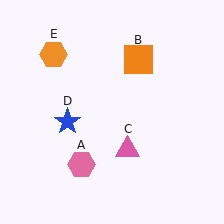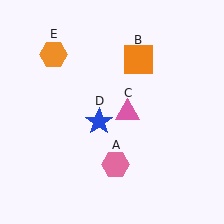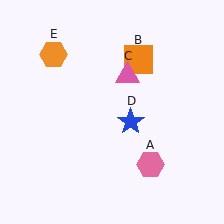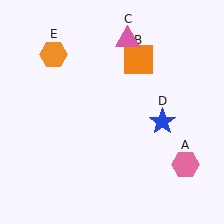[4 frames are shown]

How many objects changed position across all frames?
3 objects changed position: pink hexagon (object A), pink triangle (object C), blue star (object D).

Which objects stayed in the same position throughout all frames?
Orange square (object B) and orange hexagon (object E) remained stationary.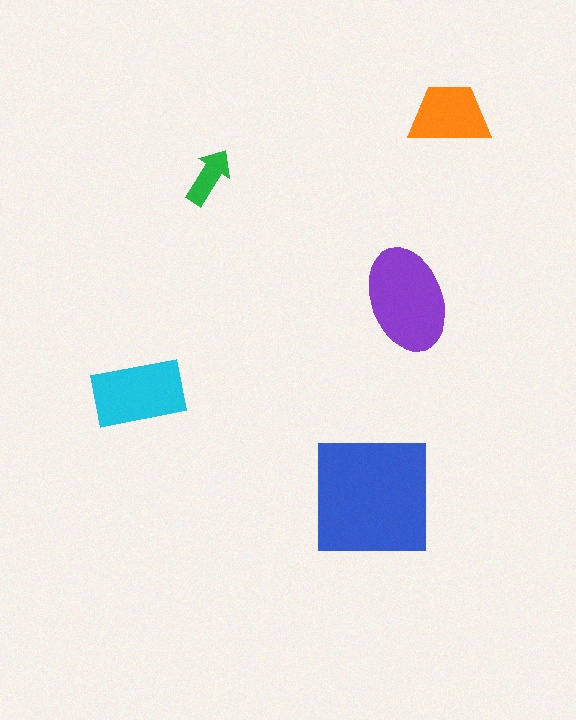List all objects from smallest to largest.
The green arrow, the orange trapezoid, the cyan rectangle, the purple ellipse, the blue square.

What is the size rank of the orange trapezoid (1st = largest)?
4th.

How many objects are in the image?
There are 5 objects in the image.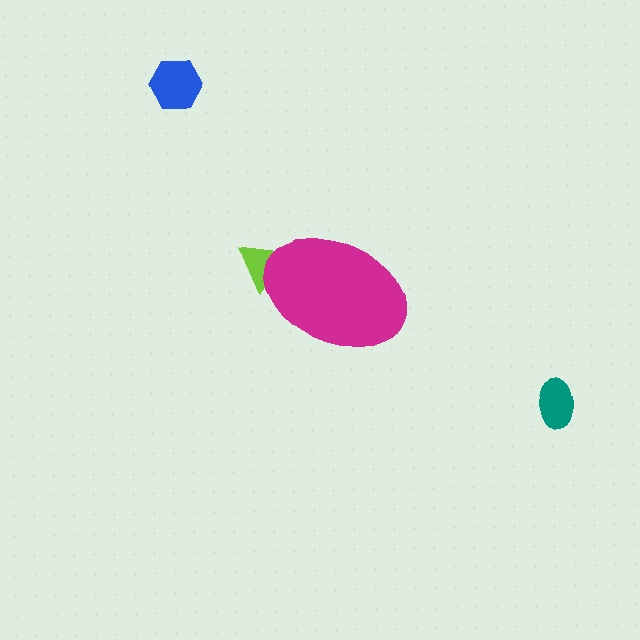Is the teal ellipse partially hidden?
No, the teal ellipse is fully visible.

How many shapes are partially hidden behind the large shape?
1 shape is partially hidden.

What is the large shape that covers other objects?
A magenta ellipse.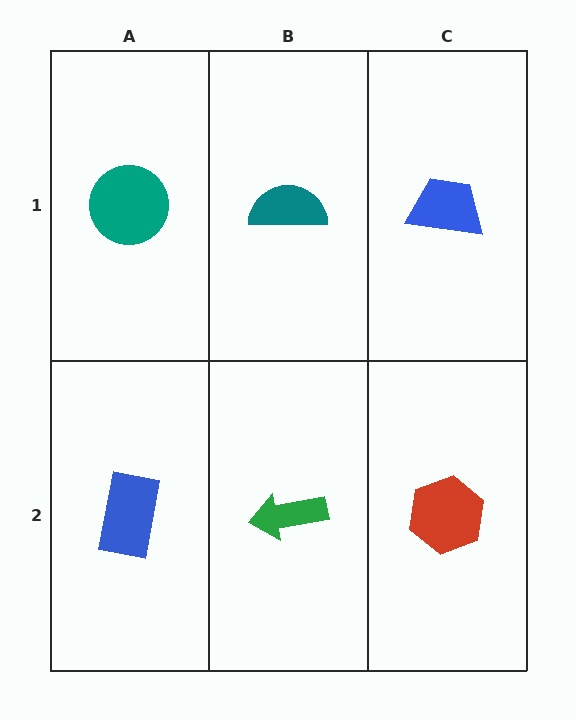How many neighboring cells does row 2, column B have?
3.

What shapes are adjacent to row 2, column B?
A teal semicircle (row 1, column B), a blue rectangle (row 2, column A), a red hexagon (row 2, column C).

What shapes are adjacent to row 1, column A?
A blue rectangle (row 2, column A), a teal semicircle (row 1, column B).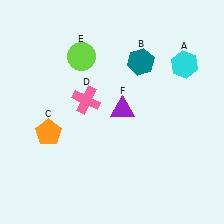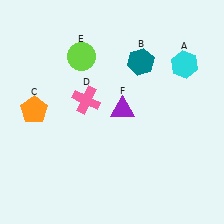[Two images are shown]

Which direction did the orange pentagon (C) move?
The orange pentagon (C) moved up.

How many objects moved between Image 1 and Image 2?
1 object moved between the two images.